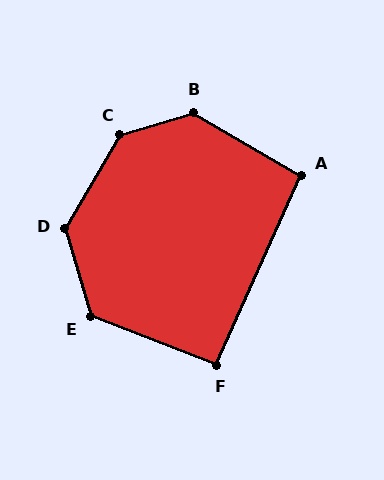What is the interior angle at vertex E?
Approximately 127 degrees (obtuse).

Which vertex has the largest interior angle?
C, at approximately 137 degrees.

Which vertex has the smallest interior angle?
F, at approximately 93 degrees.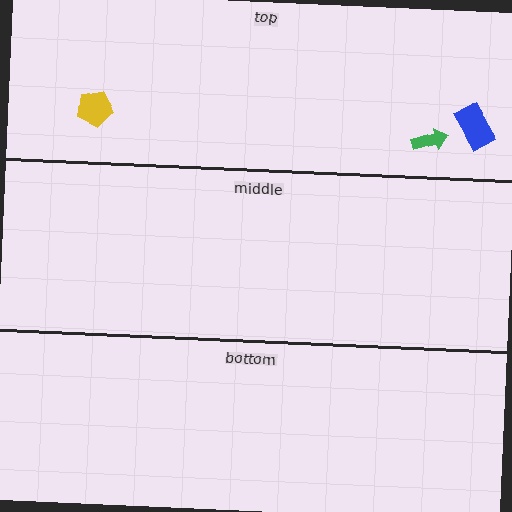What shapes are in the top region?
The blue rectangle, the green arrow, the yellow pentagon.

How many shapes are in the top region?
3.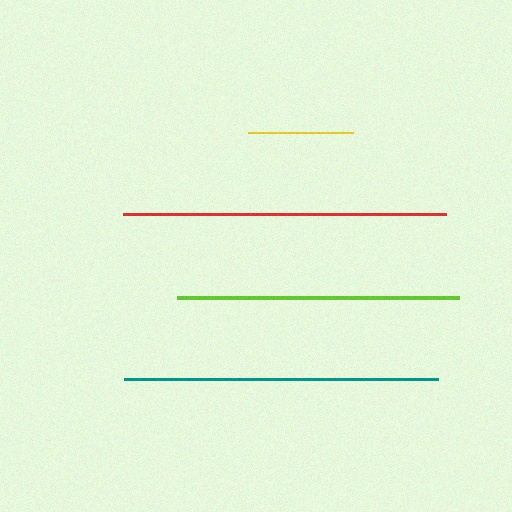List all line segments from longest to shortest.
From longest to shortest: red, teal, lime, yellow.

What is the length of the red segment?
The red segment is approximately 323 pixels long.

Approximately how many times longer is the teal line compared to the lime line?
The teal line is approximately 1.1 times the length of the lime line.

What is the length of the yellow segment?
The yellow segment is approximately 106 pixels long.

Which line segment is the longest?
The red line is the longest at approximately 323 pixels.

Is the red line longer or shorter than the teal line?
The red line is longer than the teal line.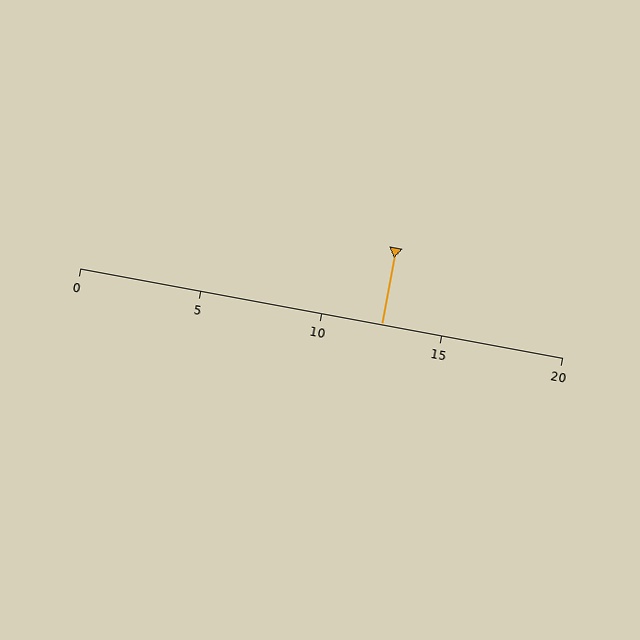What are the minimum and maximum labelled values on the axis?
The axis runs from 0 to 20.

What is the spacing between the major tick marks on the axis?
The major ticks are spaced 5 apart.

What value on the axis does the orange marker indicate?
The marker indicates approximately 12.5.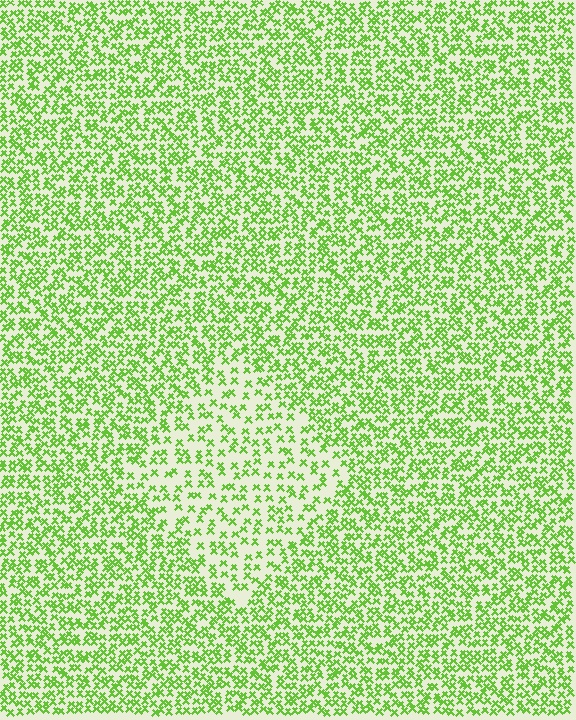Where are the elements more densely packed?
The elements are more densely packed outside the diamond boundary.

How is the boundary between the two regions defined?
The boundary is defined by a change in element density (approximately 1.9x ratio). All elements are the same color, size, and shape.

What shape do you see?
I see a diamond.